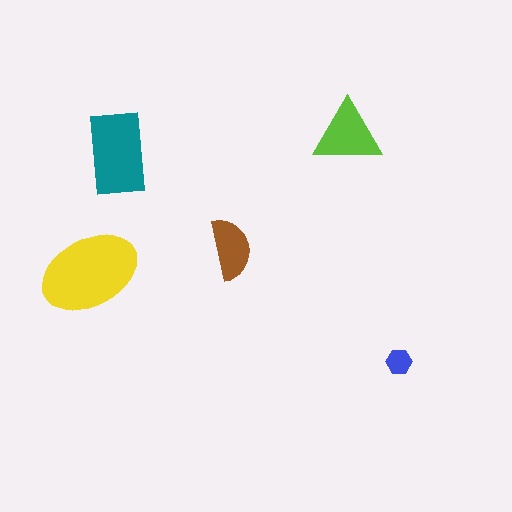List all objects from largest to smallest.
The yellow ellipse, the teal rectangle, the lime triangle, the brown semicircle, the blue hexagon.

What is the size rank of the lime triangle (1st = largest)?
3rd.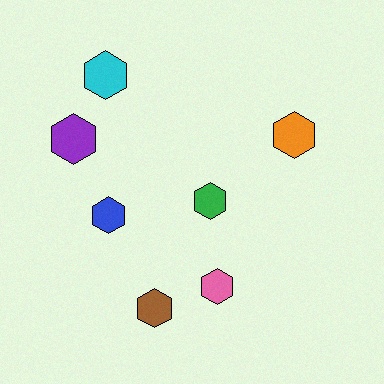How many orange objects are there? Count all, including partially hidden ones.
There is 1 orange object.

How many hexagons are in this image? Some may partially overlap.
There are 7 hexagons.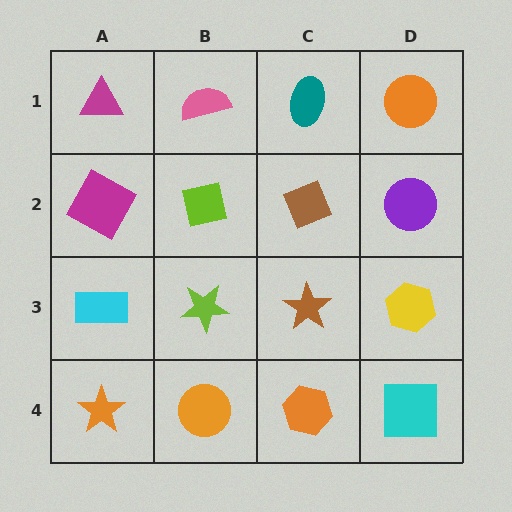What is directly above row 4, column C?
A brown star.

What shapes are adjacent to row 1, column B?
A lime square (row 2, column B), a magenta triangle (row 1, column A), a teal ellipse (row 1, column C).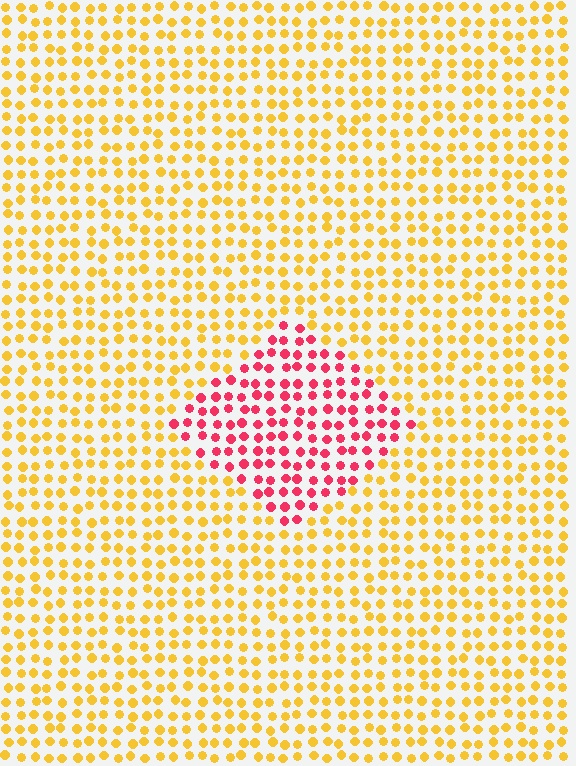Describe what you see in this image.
The image is filled with small yellow elements in a uniform arrangement. A diamond-shaped region is visible where the elements are tinted to a slightly different hue, forming a subtle color boundary.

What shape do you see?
I see a diamond.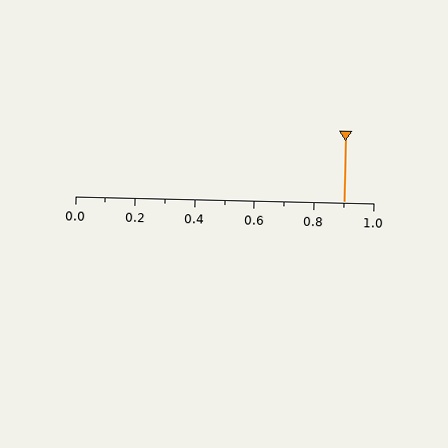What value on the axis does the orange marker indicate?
The marker indicates approximately 0.9.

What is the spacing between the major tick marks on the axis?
The major ticks are spaced 0.2 apart.